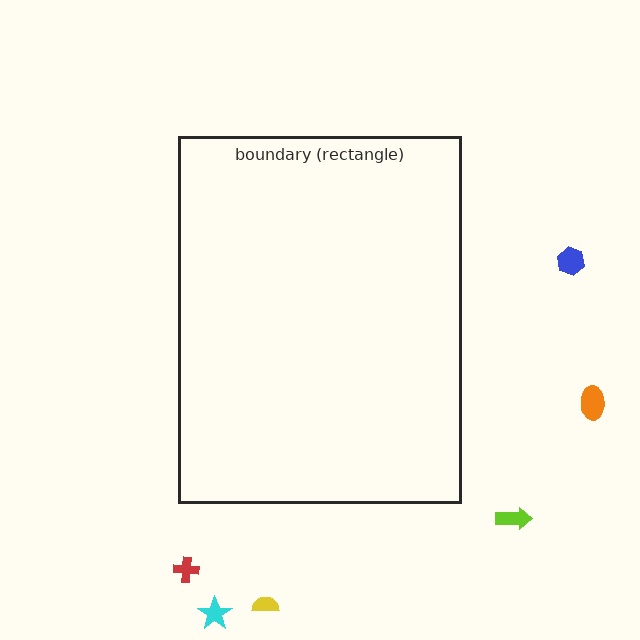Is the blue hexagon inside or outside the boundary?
Outside.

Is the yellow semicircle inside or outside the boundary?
Outside.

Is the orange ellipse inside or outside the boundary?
Outside.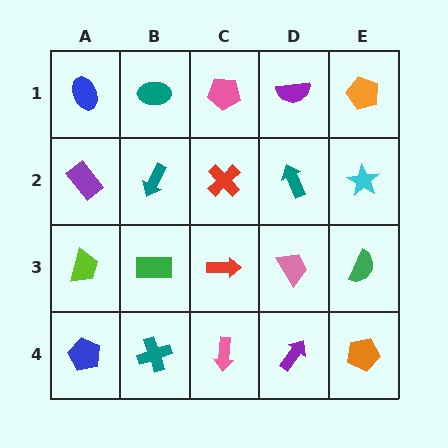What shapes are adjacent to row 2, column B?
A teal ellipse (row 1, column B), a green rectangle (row 3, column B), a purple rectangle (row 2, column A), a red cross (row 2, column C).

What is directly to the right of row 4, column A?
A teal cross.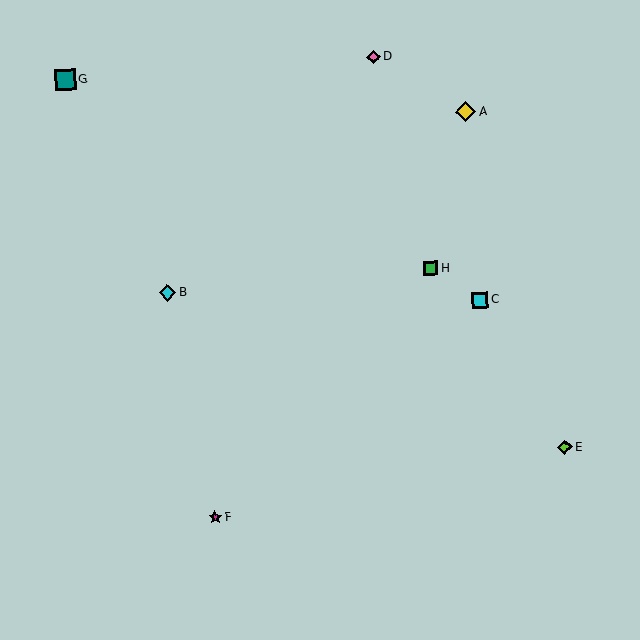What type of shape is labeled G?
Shape G is a teal square.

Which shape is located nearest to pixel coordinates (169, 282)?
The cyan diamond (labeled B) at (167, 293) is nearest to that location.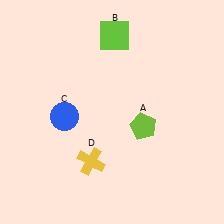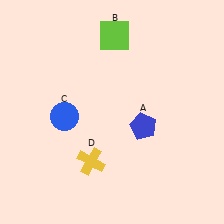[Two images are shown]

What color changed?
The pentagon (A) changed from lime in Image 1 to blue in Image 2.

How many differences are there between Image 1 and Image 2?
There is 1 difference between the two images.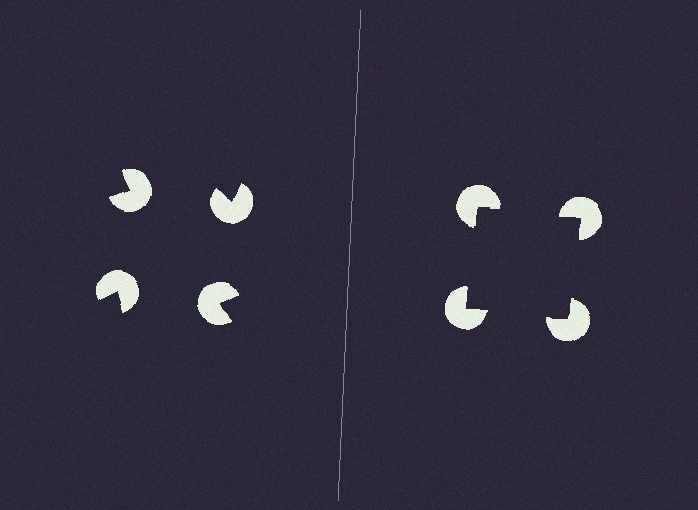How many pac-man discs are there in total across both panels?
8 — 4 on each side.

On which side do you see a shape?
An illusory square appears on the right side. On the left side the wedge cuts are rotated, so no coherent shape forms.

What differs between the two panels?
The pac-man discs are positioned identically on both sides; only the wedge orientations differ. On the right they align to a square; on the left they are misaligned.